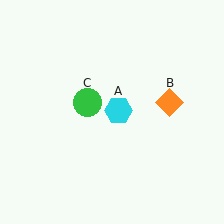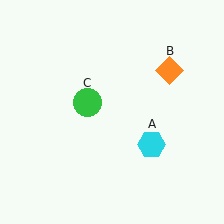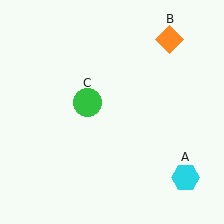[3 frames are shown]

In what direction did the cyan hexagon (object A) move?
The cyan hexagon (object A) moved down and to the right.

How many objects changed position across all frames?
2 objects changed position: cyan hexagon (object A), orange diamond (object B).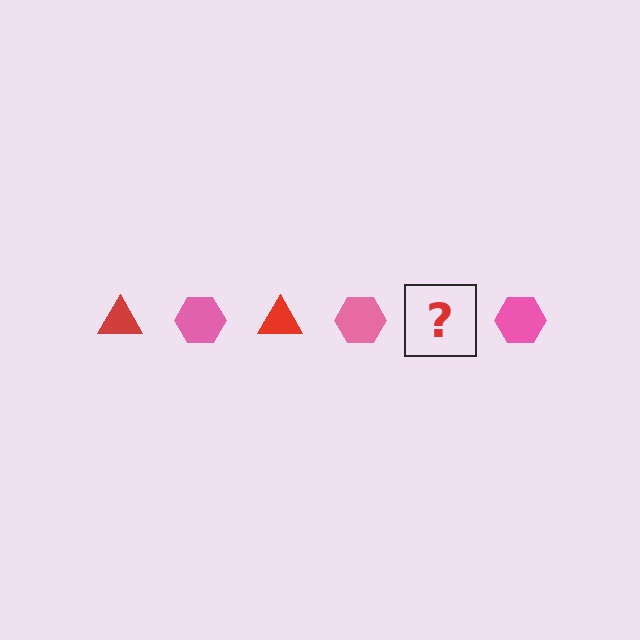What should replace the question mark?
The question mark should be replaced with a red triangle.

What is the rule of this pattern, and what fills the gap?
The rule is that the pattern alternates between red triangle and pink hexagon. The gap should be filled with a red triangle.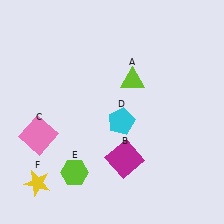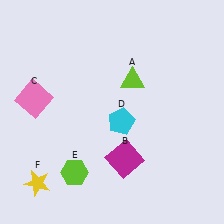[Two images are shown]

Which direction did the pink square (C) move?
The pink square (C) moved up.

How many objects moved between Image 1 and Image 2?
1 object moved between the two images.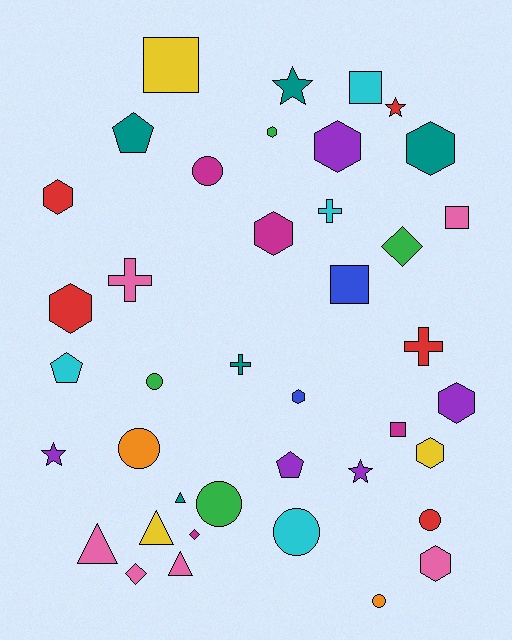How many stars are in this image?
There are 4 stars.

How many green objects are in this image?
There are 4 green objects.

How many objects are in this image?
There are 40 objects.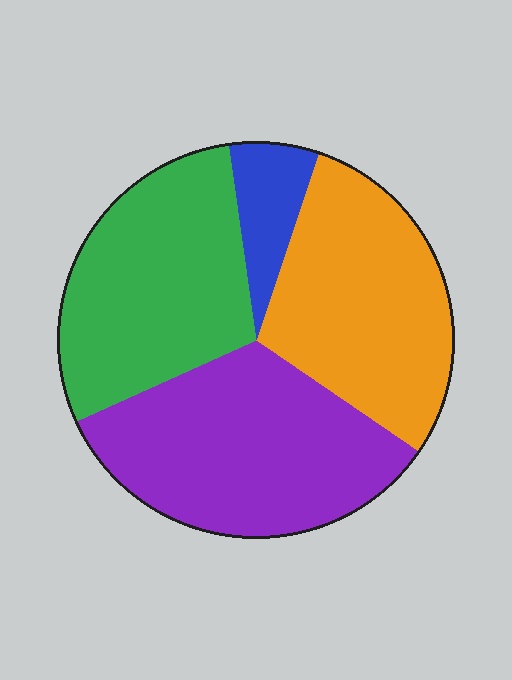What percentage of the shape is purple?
Purple covers around 35% of the shape.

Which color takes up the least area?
Blue, at roughly 5%.